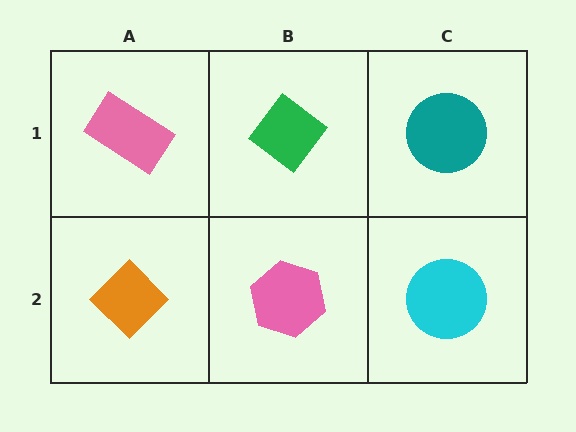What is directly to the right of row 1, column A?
A green diamond.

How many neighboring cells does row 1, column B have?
3.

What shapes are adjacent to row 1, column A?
An orange diamond (row 2, column A), a green diamond (row 1, column B).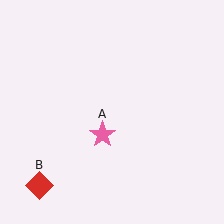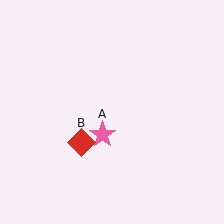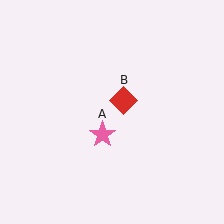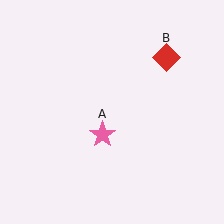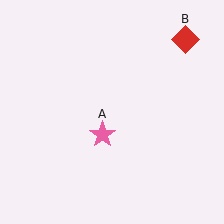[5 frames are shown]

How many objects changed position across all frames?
1 object changed position: red diamond (object B).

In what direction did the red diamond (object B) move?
The red diamond (object B) moved up and to the right.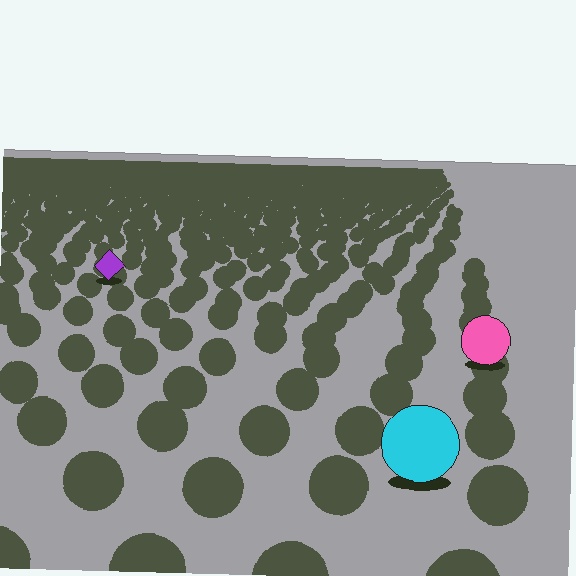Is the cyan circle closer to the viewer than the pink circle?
Yes. The cyan circle is closer — you can tell from the texture gradient: the ground texture is coarser near it.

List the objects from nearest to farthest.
From nearest to farthest: the cyan circle, the pink circle, the purple diamond.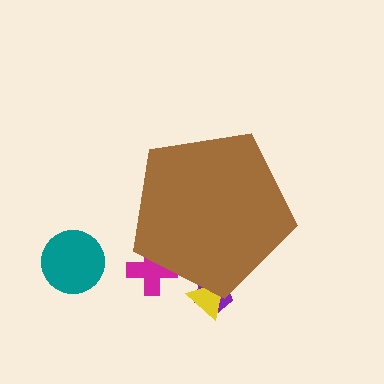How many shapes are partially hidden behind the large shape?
3 shapes are partially hidden.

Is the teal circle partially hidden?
No, the teal circle is fully visible.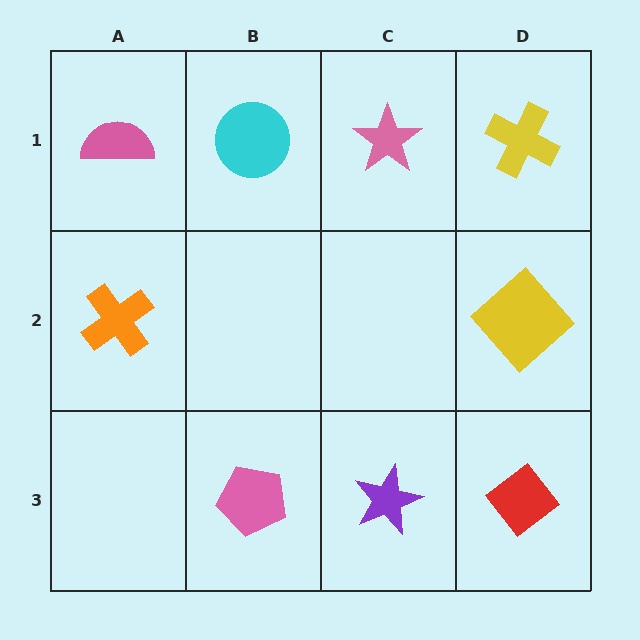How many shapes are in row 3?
3 shapes.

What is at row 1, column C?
A pink star.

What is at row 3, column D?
A red diamond.